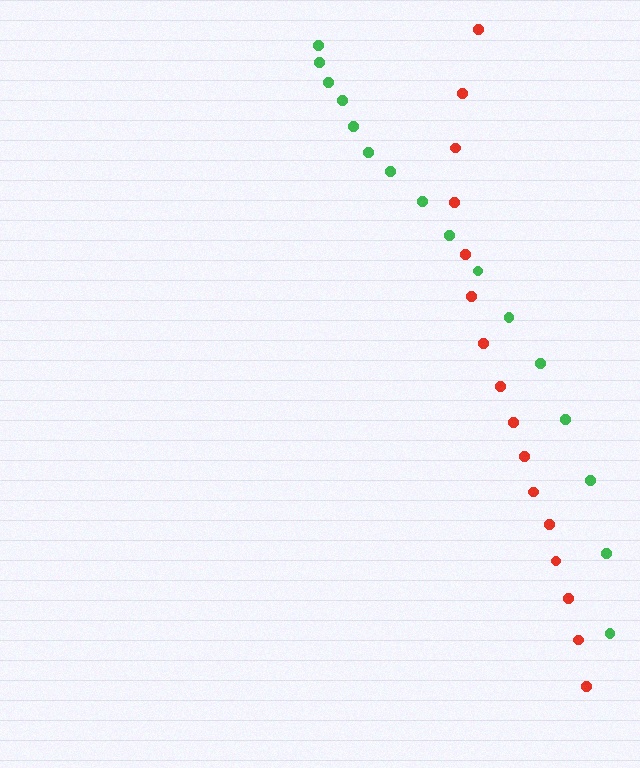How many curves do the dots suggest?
There are 2 distinct paths.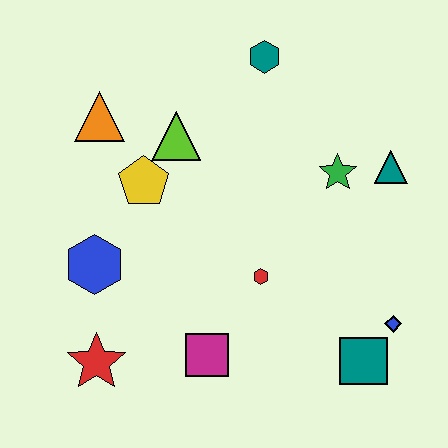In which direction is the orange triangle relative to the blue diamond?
The orange triangle is to the left of the blue diamond.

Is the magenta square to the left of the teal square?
Yes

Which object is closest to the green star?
The teal triangle is closest to the green star.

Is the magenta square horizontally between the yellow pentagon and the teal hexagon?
Yes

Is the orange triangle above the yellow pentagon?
Yes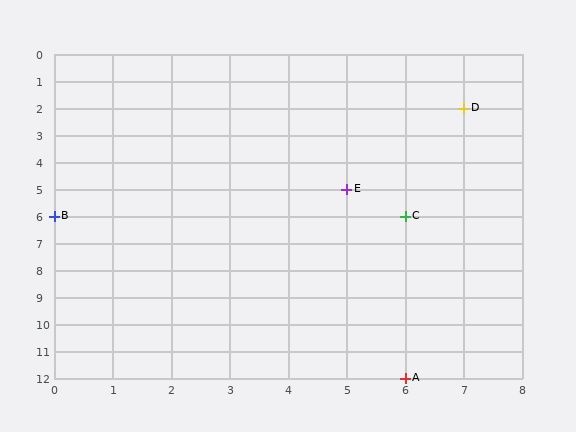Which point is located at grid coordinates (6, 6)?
Point C is at (6, 6).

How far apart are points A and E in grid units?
Points A and E are 1 column and 7 rows apart (about 7.1 grid units diagonally).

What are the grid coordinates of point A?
Point A is at grid coordinates (6, 12).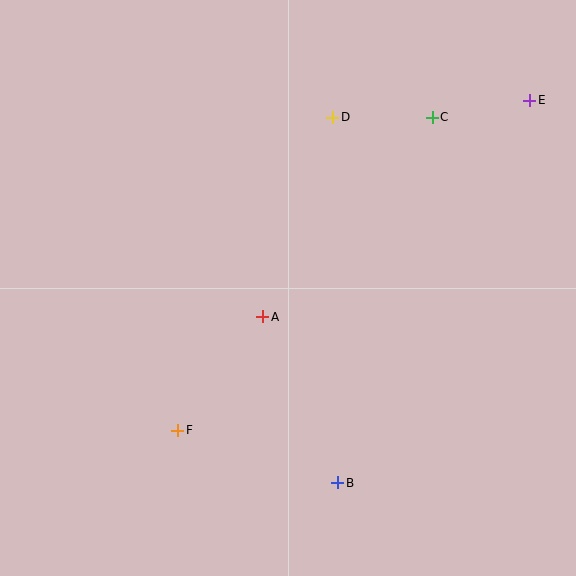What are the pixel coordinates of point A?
Point A is at (263, 317).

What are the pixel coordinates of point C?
Point C is at (432, 117).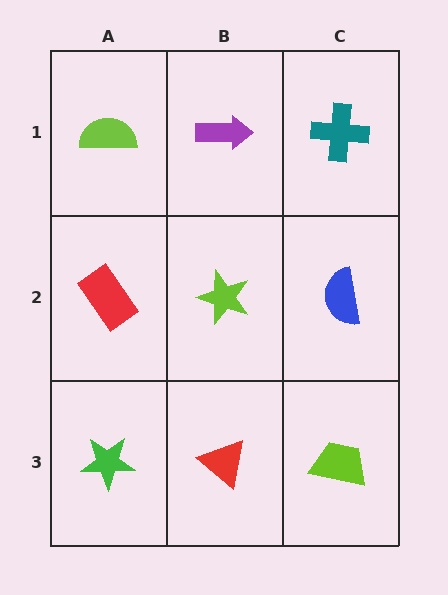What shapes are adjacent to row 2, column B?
A purple arrow (row 1, column B), a red triangle (row 3, column B), a red rectangle (row 2, column A), a blue semicircle (row 2, column C).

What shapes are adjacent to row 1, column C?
A blue semicircle (row 2, column C), a purple arrow (row 1, column B).